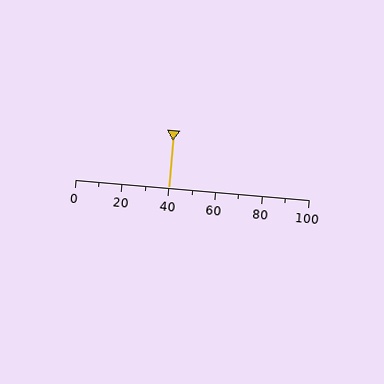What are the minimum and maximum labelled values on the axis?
The axis runs from 0 to 100.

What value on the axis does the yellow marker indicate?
The marker indicates approximately 40.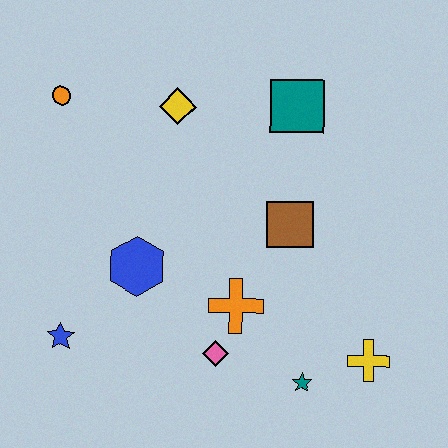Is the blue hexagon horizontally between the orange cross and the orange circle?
Yes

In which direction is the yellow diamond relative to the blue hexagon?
The yellow diamond is above the blue hexagon.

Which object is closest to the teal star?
The yellow cross is closest to the teal star.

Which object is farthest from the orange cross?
The orange circle is farthest from the orange cross.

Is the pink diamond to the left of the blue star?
No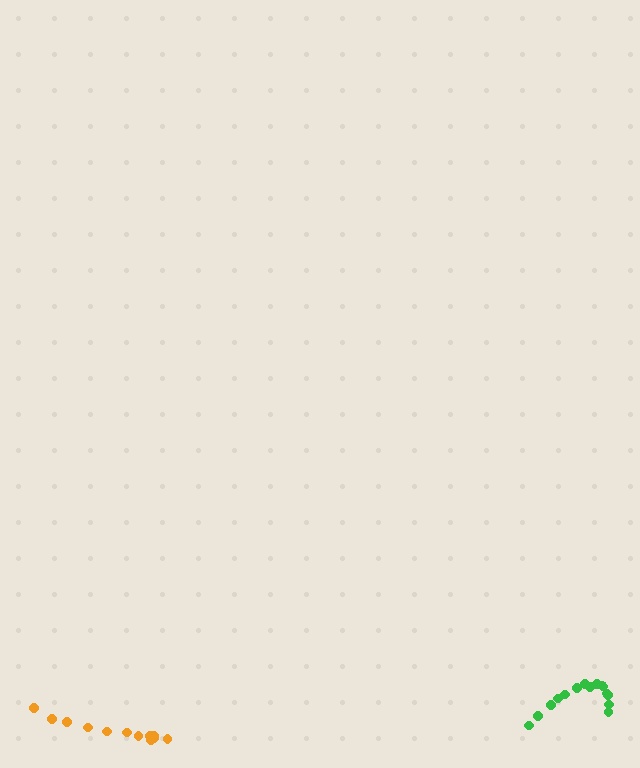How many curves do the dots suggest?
There are 2 distinct paths.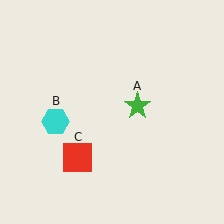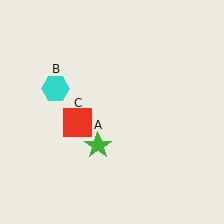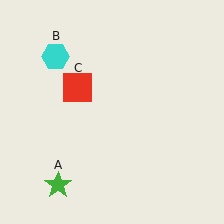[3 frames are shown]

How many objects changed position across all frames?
3 objects changed position: green star (object A), cyan hexagon (object B), red square (object C).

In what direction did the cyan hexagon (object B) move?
The cyan hexagon (object B) moved up.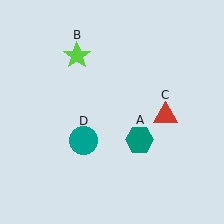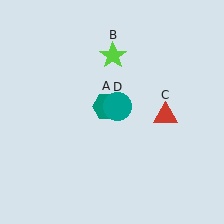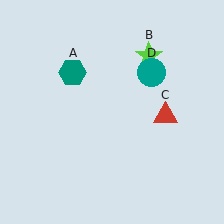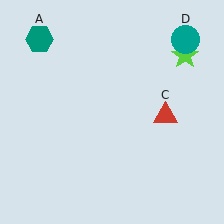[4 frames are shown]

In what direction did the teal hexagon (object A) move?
The teal hexagon (object A) moved up and to the left.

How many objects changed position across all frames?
3 objects changed position: teal hexagon (object A), lime star (object B), teal circle (object D).